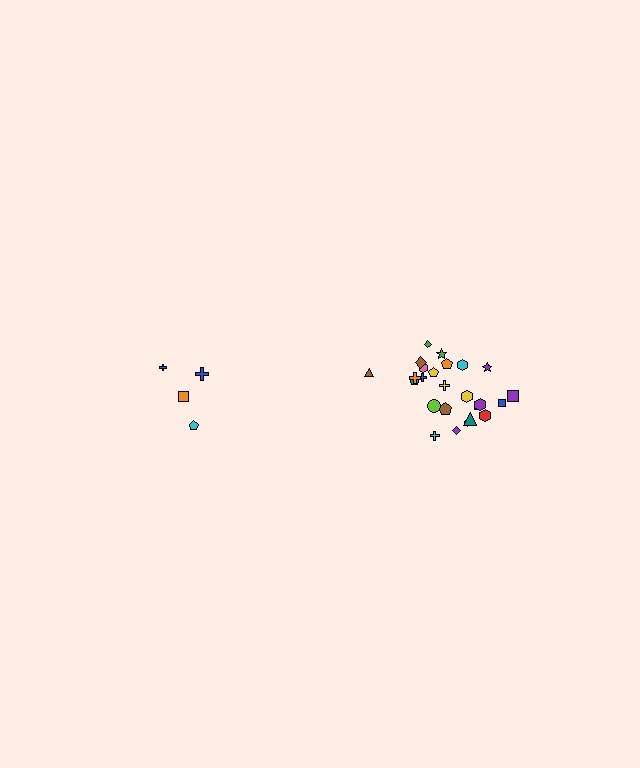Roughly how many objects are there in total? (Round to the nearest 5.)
Roughly 30 objects in total.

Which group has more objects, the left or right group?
The right group.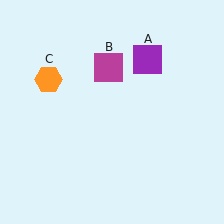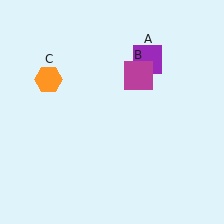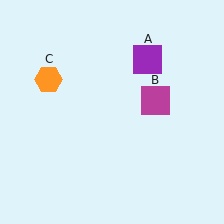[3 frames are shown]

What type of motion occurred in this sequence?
The magenta square (object B) rotated clockwise around the center of the scene.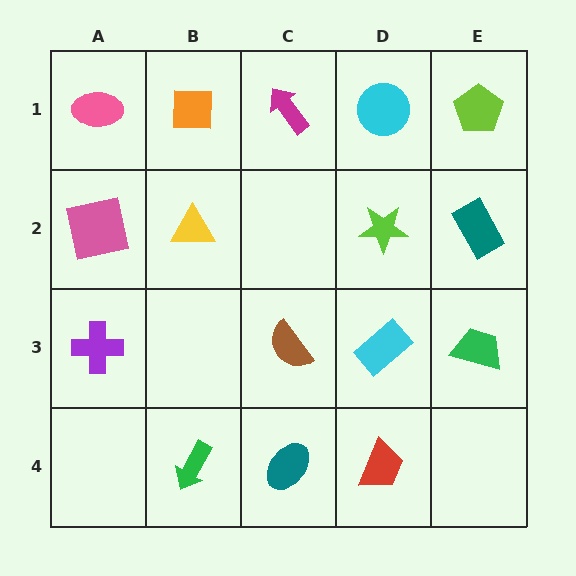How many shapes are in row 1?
5 shapes.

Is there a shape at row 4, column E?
No, that cell is empty.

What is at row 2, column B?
A yellow triangle.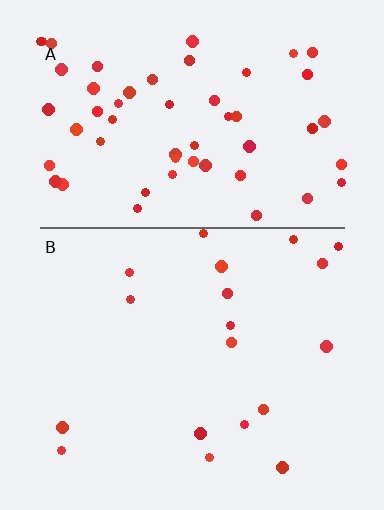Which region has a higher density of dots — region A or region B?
A (the top).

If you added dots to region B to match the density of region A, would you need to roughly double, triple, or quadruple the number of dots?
Approximately triple.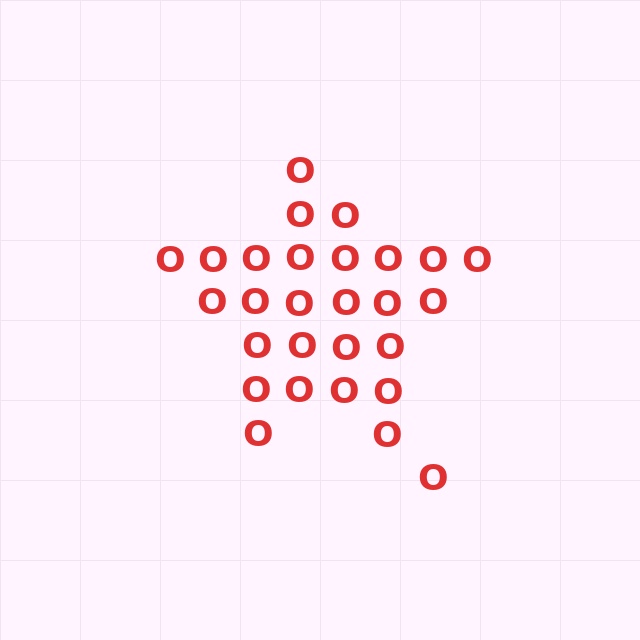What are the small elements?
The small elements are letter O's.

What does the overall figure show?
The overall figure shows a star.